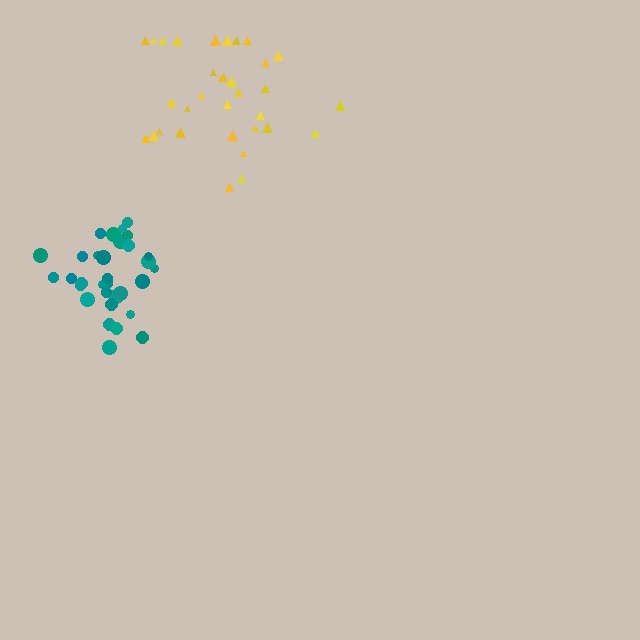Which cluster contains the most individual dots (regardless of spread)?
Teal (33).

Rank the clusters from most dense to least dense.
teal, yellow.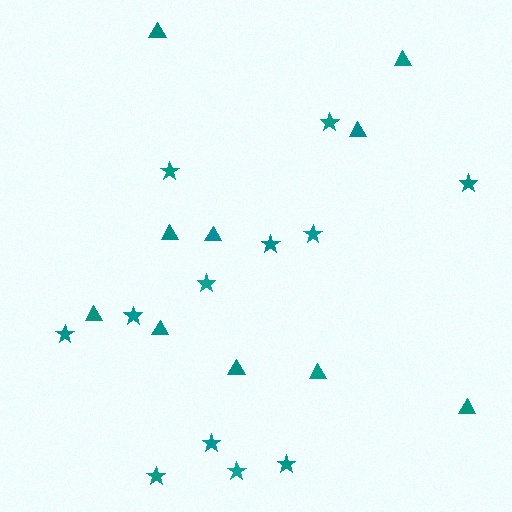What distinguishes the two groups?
There are 2 groups: one group of triangles (10) and one group of stars (12).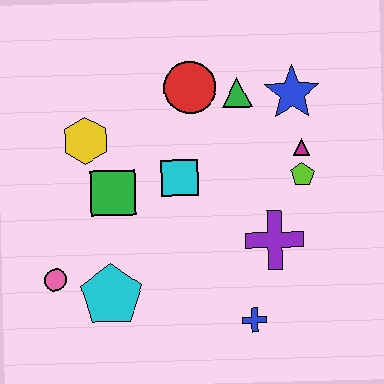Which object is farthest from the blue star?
The pink circle is farthest from the blue star.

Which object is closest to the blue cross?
The purple cross is closest to the blue cross.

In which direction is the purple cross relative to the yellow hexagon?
The purple cross is to the right of the yellow hexagon.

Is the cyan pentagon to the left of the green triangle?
Yes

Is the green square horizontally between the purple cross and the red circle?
No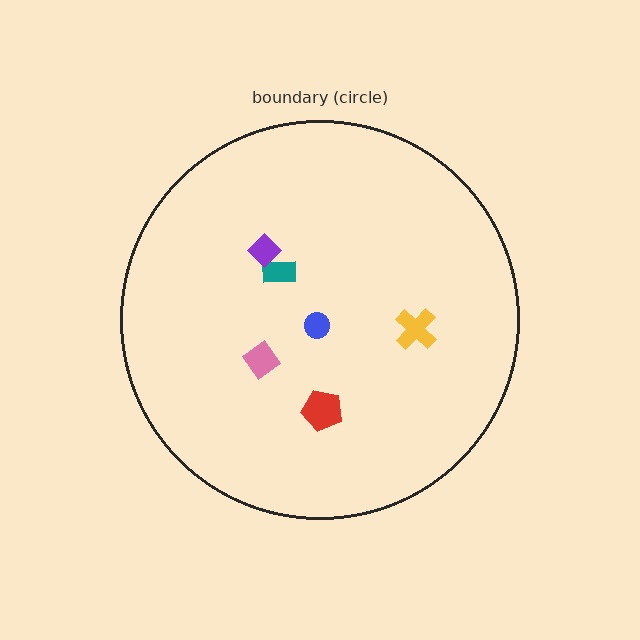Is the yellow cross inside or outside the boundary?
Inside.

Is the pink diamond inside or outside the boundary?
Inside.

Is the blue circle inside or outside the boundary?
Inside.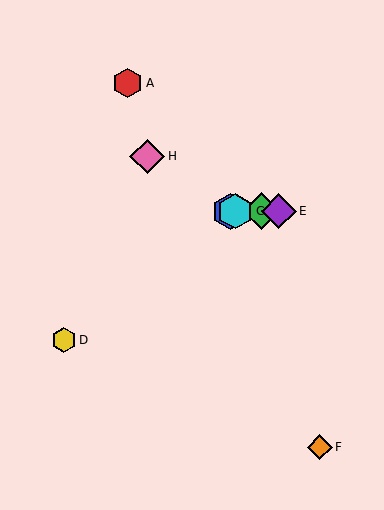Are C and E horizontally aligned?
Yes, both are at y≈211.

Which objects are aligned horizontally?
Objects B, C, E, G are aligned horizontally.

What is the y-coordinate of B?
Object B is at y≈211.